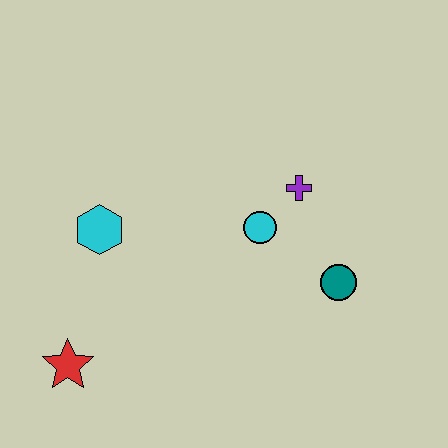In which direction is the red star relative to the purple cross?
The red star is to the left of the purple cross.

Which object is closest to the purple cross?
The cyan circle is closest to the purple cross.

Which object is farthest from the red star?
The purple cross is farthest from the red star.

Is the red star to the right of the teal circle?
No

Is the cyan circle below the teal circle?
No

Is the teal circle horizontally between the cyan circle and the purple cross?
No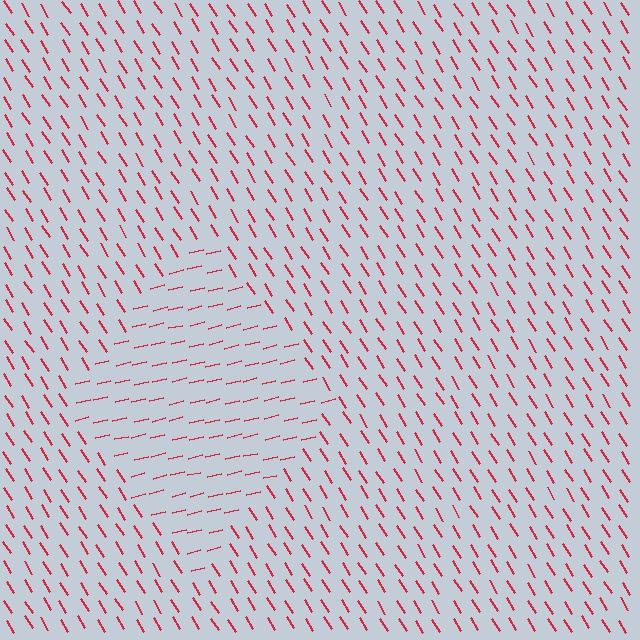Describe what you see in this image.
The image is filled with small red line segments. A diamond region in the image has lines oriented differently from the surrounding lines, creating a visible texture boundary.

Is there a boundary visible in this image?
Yes, there is a texture boundary formed by a change in line orientation.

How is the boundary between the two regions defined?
The boundary is defined purely by a change in line orientation (approximately 71 degrees difference). All lines are the same color and thickness.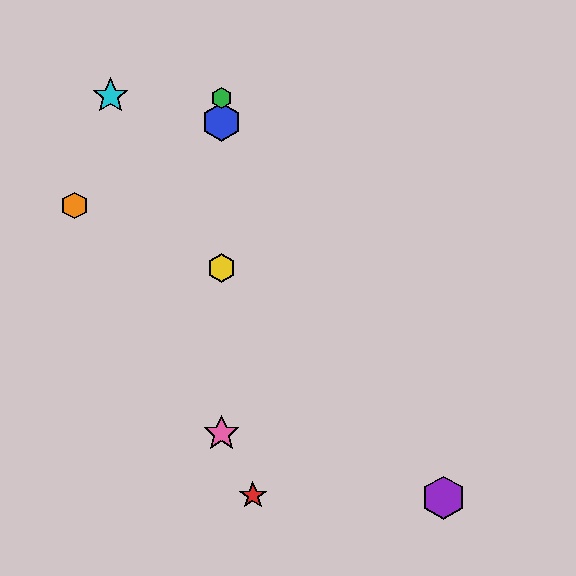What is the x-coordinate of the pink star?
The pink star is at x≈221.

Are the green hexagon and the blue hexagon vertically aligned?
Yes, both are at x≈221.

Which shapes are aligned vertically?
The blue hexagon, the green hexagon, the yellow hexagon, the pink star are aligned vertically.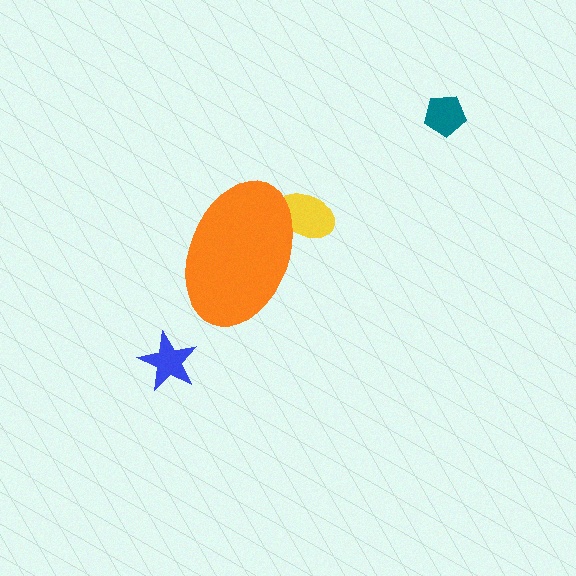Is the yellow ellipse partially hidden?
Yes, the yellow ellipse is partially hidden behind the orange ellipse.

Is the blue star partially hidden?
No, the blue star is fully visible.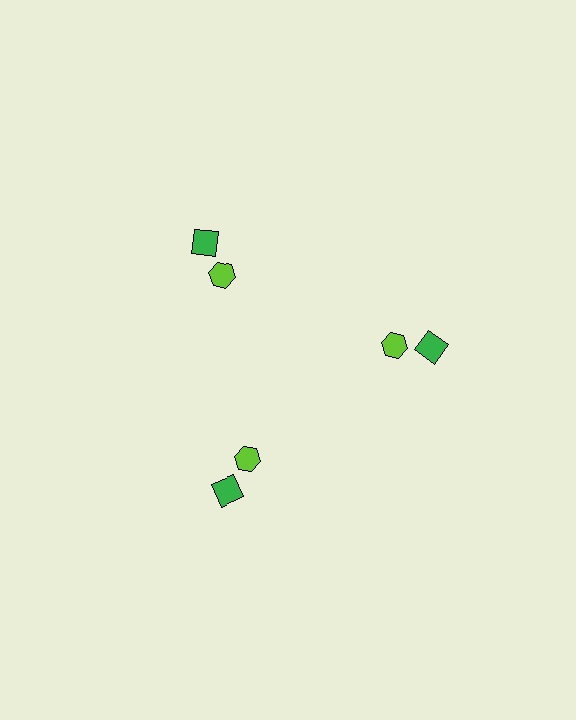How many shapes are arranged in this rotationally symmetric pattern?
There are 6 shapes, arranged in 3 groups of 2.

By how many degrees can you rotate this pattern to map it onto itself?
The pattern maps onto itself every 120 degrees of rotation.